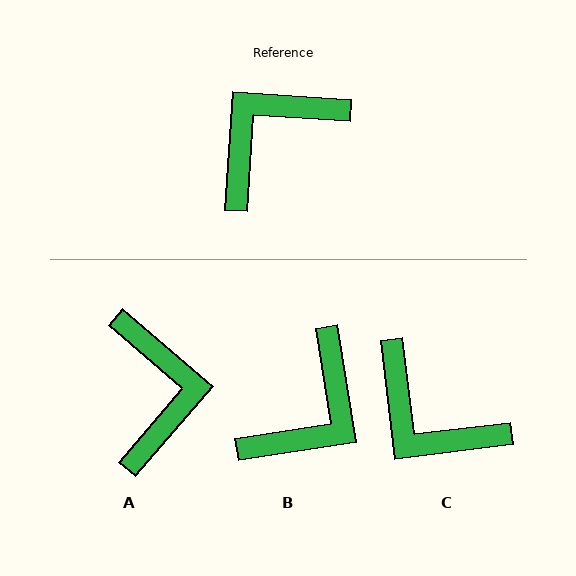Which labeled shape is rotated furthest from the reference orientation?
B, about 167 degrees away.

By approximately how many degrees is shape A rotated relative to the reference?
Approximately 127 degrees clockwise.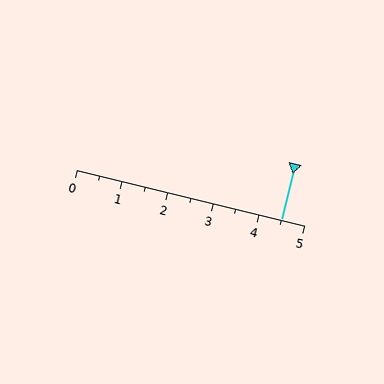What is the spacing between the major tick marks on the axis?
The major ticks are spaced 1 apart.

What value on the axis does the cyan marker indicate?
The marker indicates approximately 4.5.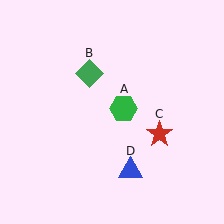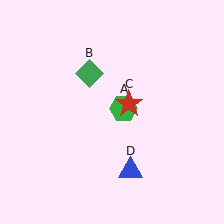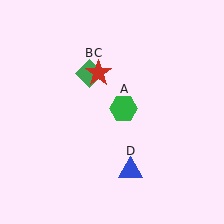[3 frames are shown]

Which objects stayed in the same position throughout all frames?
Green hexagon (object A) and green diamond (object B) and blue triangle (object D) remained stationary.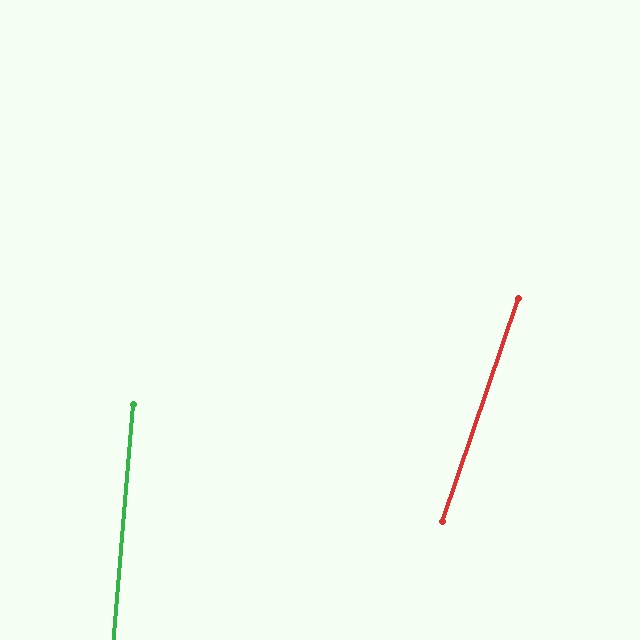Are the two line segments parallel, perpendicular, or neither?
Neither parallel nor perpendicular — they differ by about 14°.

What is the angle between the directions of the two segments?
Approximately 14 degrees.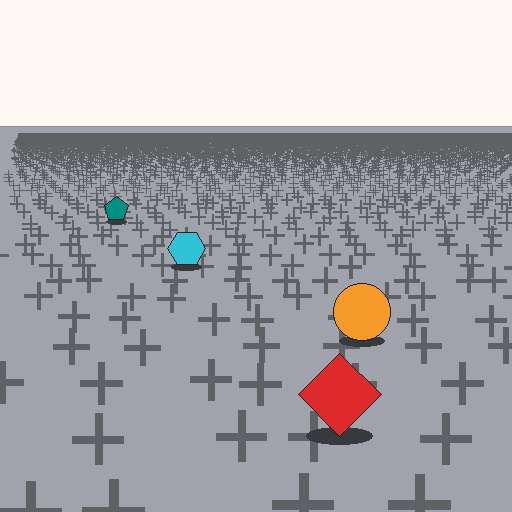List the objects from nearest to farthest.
From nearest to farthest: the red diamond, the orange circle, the cyan hexagon, the teal pentagon.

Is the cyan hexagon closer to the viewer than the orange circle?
No. The orange circle is closer — you can tell from the texture gradient: the ground texture is coarser near it.